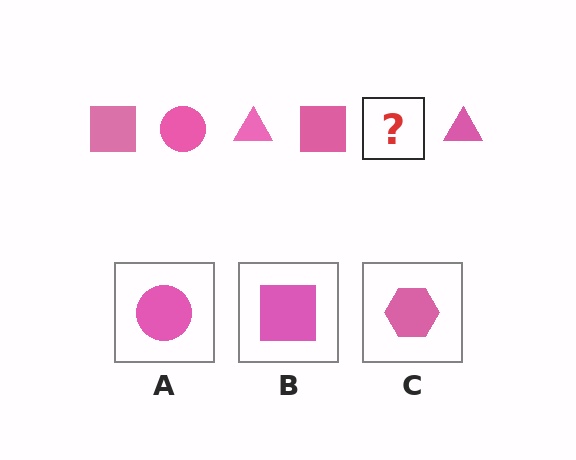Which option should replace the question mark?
Option A.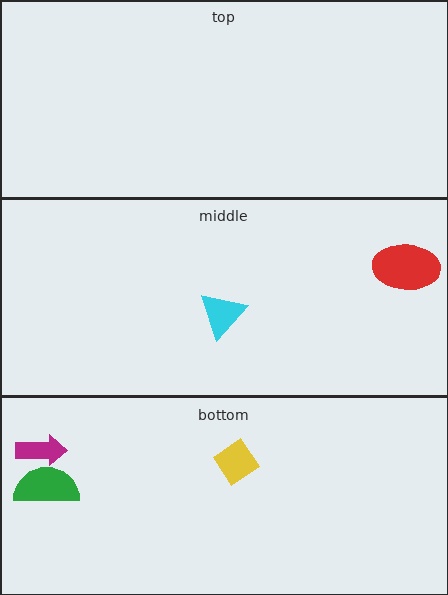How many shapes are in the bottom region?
3.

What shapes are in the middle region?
The cyan triangle, the red ellipse.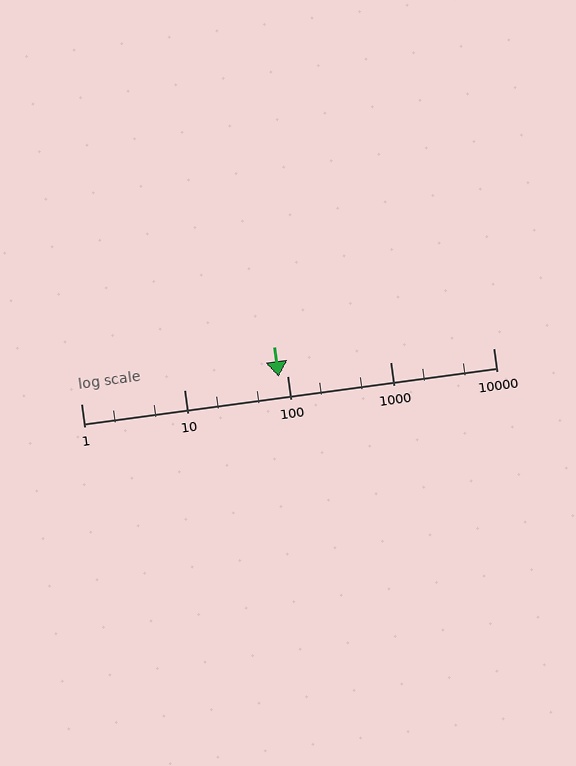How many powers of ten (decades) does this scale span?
The scale spans 4 decades, from 1 to 10000.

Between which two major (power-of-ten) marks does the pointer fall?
The pointer is between 10 and 100.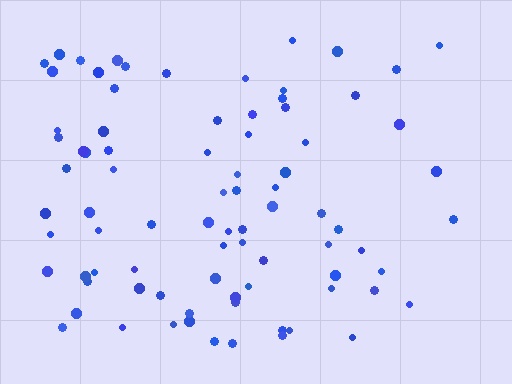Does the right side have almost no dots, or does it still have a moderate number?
Still a moderate number, just noticeably fewer than the left.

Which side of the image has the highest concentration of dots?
The left.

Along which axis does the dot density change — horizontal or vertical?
Horizontal.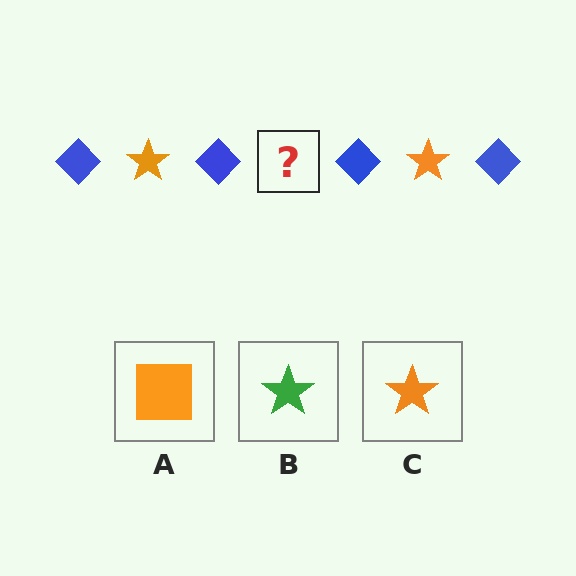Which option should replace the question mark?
Option C.